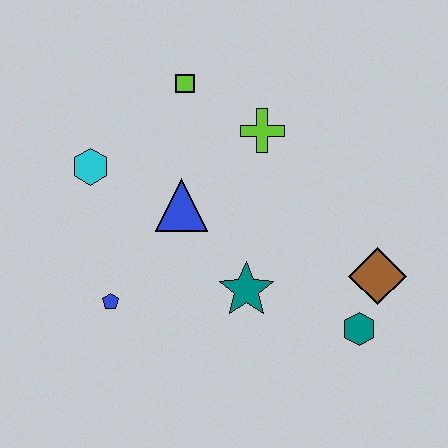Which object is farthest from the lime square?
The teal hexagon is farthest from the lime square.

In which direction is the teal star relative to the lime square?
The teal star is below the lime square.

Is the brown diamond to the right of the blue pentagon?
Yes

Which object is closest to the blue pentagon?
The blue triangle is closest to the blue pentagon.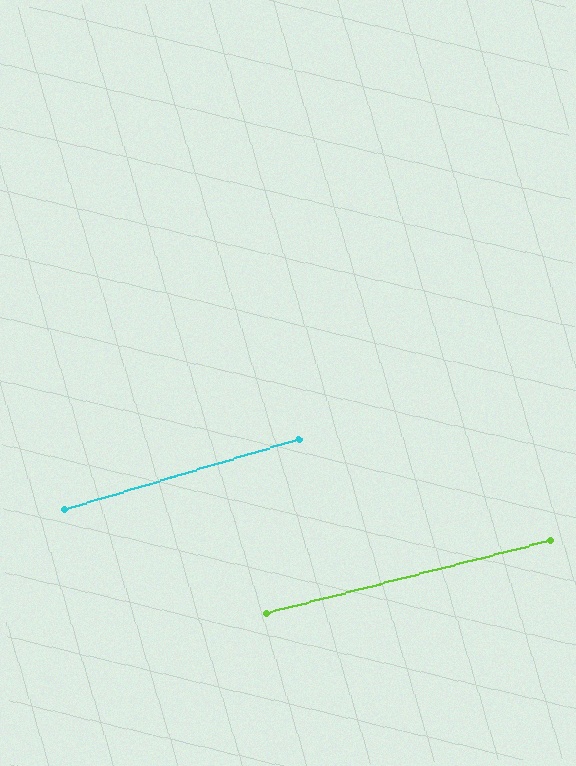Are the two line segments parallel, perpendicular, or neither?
Parallel — their directions differ by only 2.0°.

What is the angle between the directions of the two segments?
Approximately 2 degrees.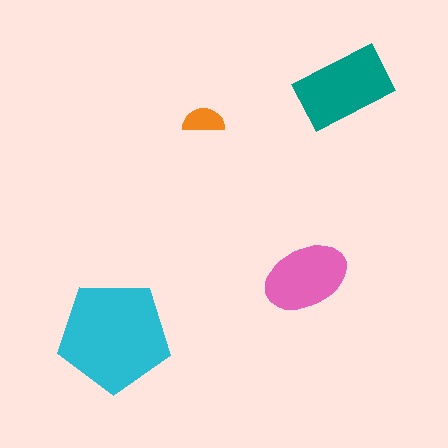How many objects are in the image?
There are 4 objects in the image.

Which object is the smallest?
The orange semicircle.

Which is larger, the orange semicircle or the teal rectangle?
The teal rectangle.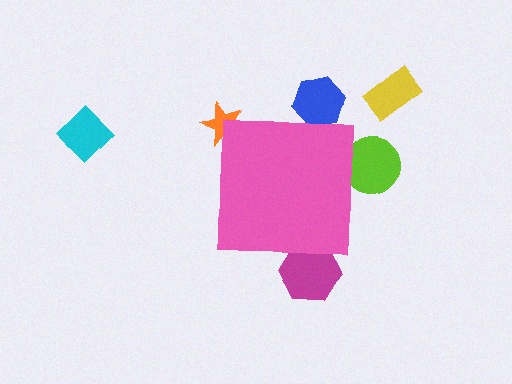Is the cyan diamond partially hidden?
No, the cyan diamond is fully visible.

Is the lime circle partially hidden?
Yes, the lime circle is partially hidden behind the pink square.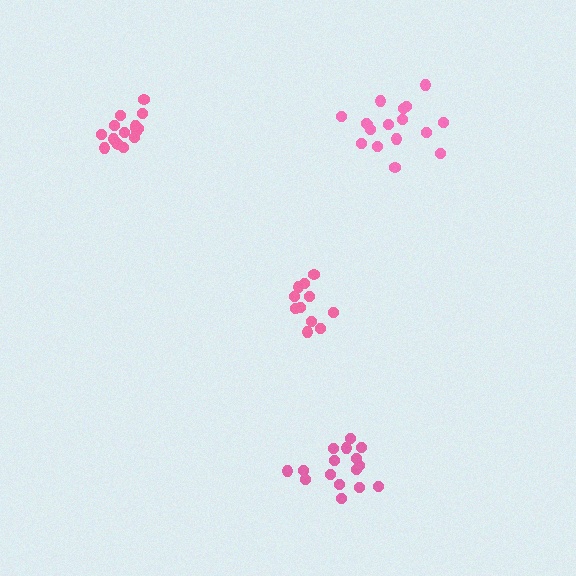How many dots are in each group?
Group 1: 17 dots, Group 2: 16 dots, Group 3: 16 dots, Group 4: 11 dots (60 total).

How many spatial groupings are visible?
There are 4 spatial groupings.